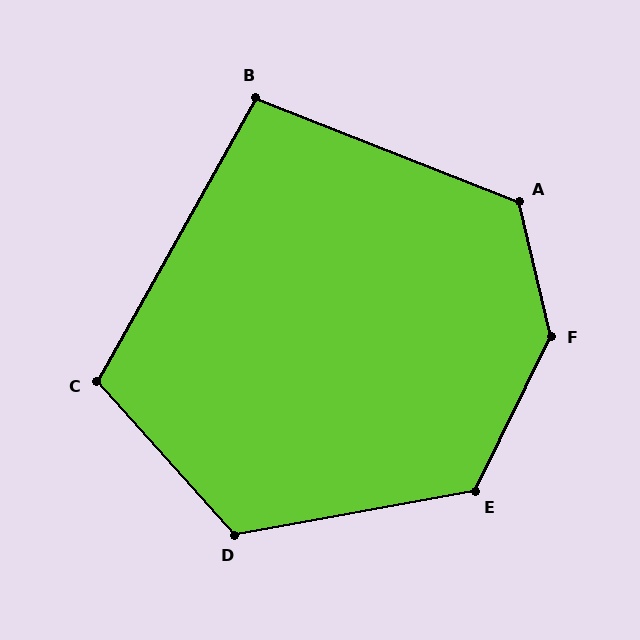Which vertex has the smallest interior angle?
B, at approximately 98 degrees.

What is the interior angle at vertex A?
Approximately 125 degrees (obtuse).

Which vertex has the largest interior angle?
F, at approximately 141 degrees.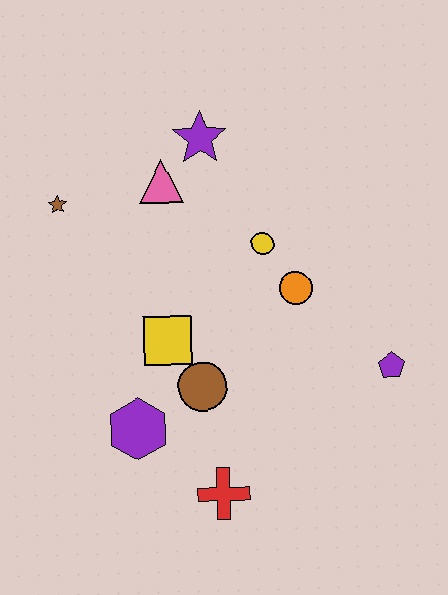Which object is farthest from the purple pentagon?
The brown star is farthest from the purple pentagon.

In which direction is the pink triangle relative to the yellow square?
The pink triangle is above the yellow square.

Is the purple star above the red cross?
Yes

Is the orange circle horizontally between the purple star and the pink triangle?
No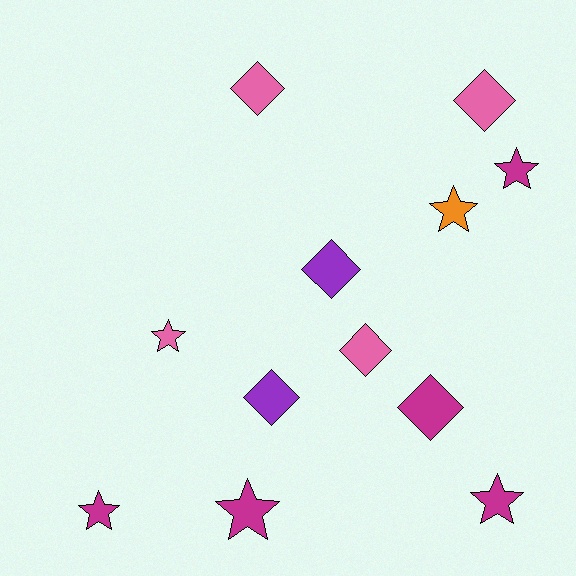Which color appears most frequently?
Magenta, with 5 objects.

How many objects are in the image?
There are 12 objects.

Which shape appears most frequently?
Star, with 6 objects.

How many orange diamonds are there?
There are no orange diamonds.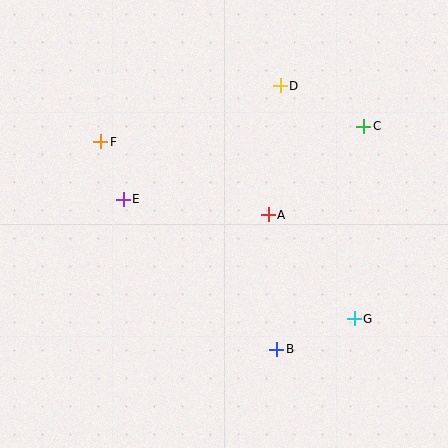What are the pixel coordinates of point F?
Point F is at (101, 142).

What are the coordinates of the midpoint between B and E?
The midpoint between B and E is at (200, 274).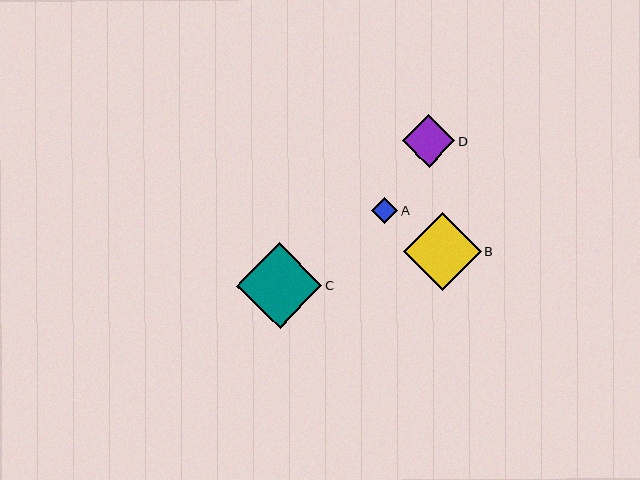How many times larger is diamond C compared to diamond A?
Diamond C is approximately 3.2 times the size of diamond A.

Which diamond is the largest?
Diamond C is the largest with a size of approximately 86 pixels.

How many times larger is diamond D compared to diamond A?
Diamond D is approximately 2.0 times the size of diamond A.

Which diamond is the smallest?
Diamond A is the smallest with a size of approximately 26 pixels.